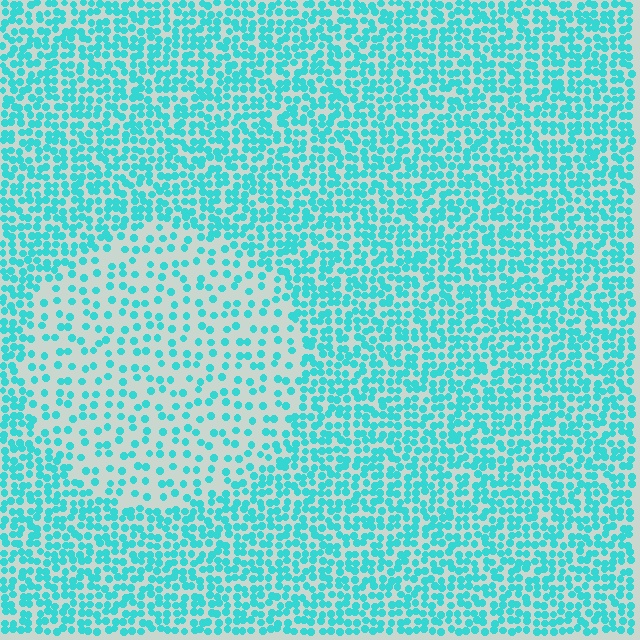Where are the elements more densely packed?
The elements are more densely packed outside the circle boundary.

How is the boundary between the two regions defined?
The boundary is defined by a change in element density (approximately 2.2x ratio). All elements are the same color, size, and shape.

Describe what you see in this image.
The image contains small cyan elements arranged at two different densities. A circle-shaped region is visible where the elements are less densely packed than the surrounding area.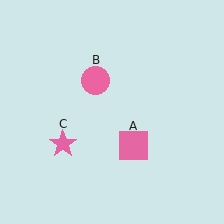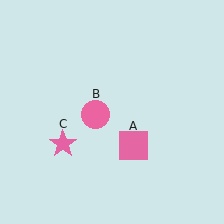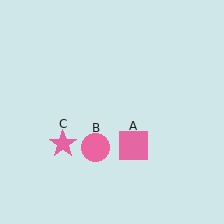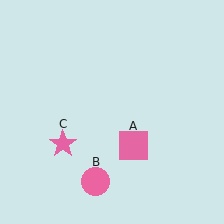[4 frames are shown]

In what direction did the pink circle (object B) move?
The pink circle (object B) moved down.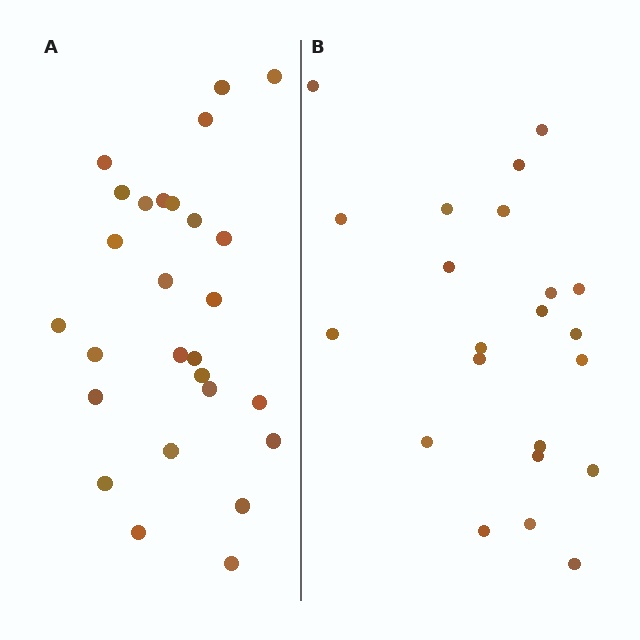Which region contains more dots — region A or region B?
Region A (the left region) has more dots.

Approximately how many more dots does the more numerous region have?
Region A has about 5 more dots than region B.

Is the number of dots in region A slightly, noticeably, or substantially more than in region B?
Region A has only slightly more — the two regions are fairly close. The ratio is roughly 1.2 to 1.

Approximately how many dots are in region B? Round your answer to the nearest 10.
About 20 dots. (The exact count is 22, which rounds to 20.)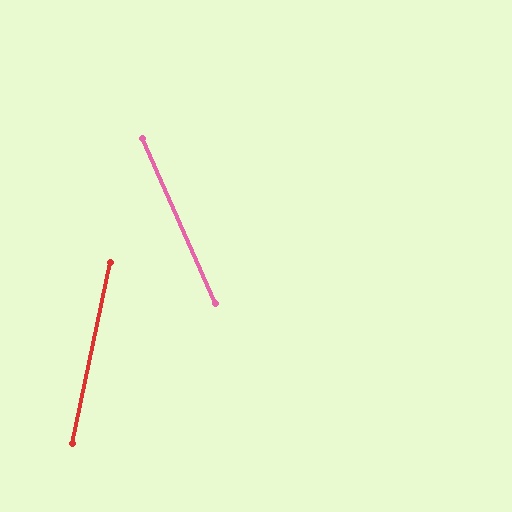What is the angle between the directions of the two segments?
Approximately 36 degrees.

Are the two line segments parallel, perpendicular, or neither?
Neither parallel nor perpendicular — they differ by about 36°.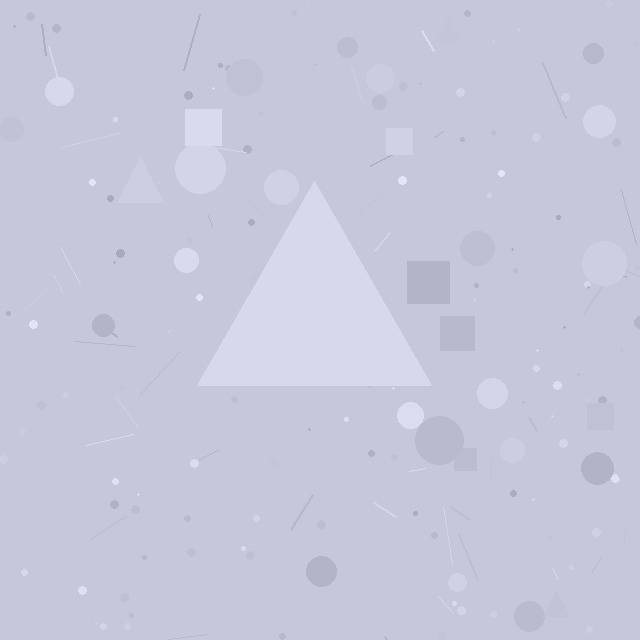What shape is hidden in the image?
A triangle is hidden in the image.